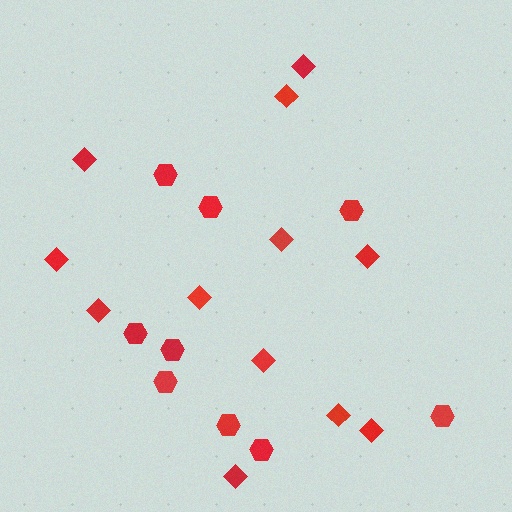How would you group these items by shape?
There are 2 groups: one group of hexagons (9) and one group of diamonds (12).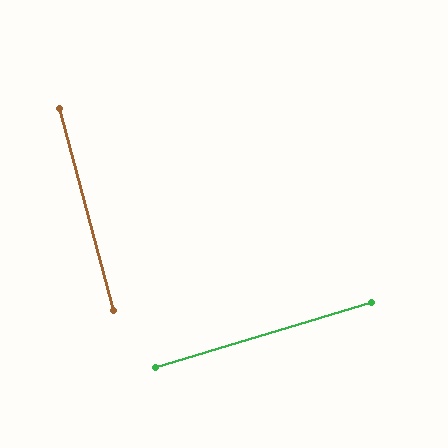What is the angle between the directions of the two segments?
Approximately 88 degrees.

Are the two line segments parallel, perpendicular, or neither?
Perpendicular — they meet at approximately 88°.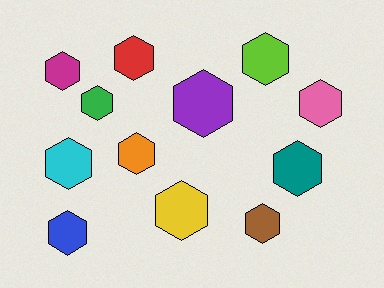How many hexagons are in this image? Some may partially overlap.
There are 12 hexagons.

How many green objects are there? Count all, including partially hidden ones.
There is 1 green object.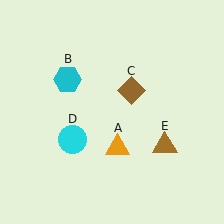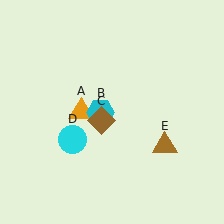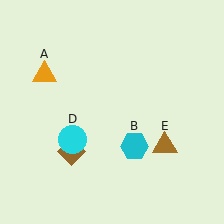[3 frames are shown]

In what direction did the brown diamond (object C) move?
The brown diamond (object C) moved down and to the left.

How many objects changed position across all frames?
3 objects changed position: orange triangle (object A), cyan hexagon (object B), brown diamond (object C).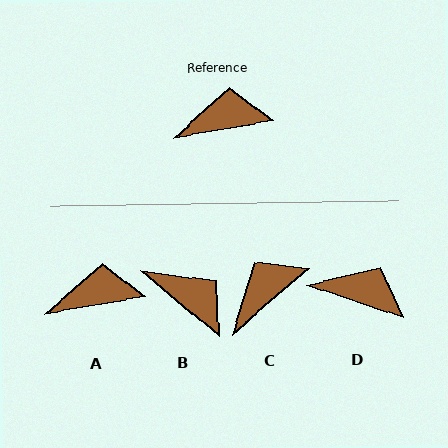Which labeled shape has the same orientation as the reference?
A.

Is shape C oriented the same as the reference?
No, it is off by about 32 degrees.